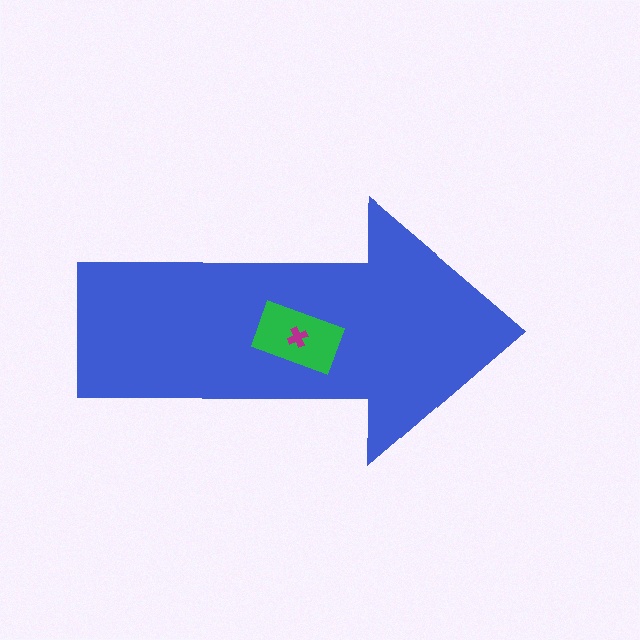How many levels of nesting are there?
3.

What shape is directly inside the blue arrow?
The green rectangle.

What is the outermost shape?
The blue arrow.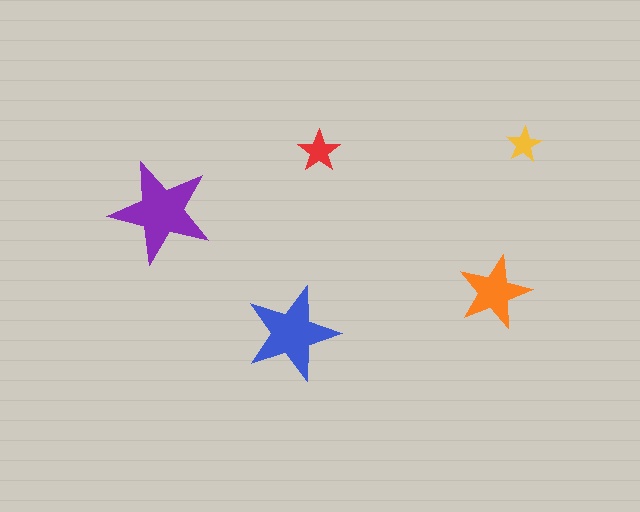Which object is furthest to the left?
The purple star is leftmost.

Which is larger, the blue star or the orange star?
The blue one.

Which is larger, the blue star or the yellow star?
The blue one.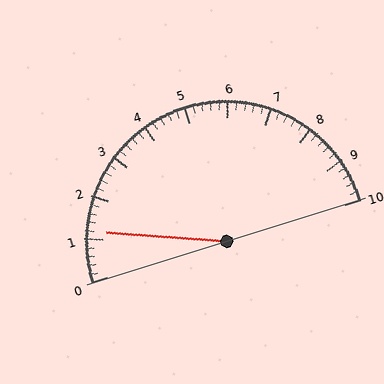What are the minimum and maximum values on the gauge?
The gauge ranges from 0 to 10.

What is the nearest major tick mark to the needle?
The nearest major tick mark is 1.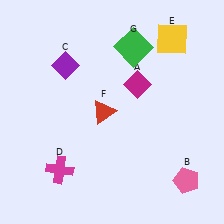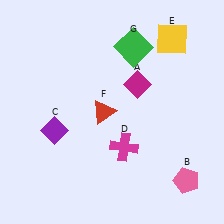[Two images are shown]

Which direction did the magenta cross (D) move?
The magenta cross (D) moved right.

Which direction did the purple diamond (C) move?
The purple diamond (C) moved down.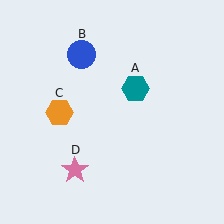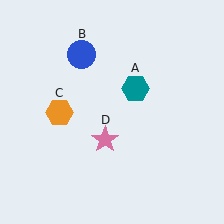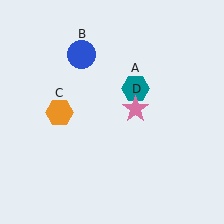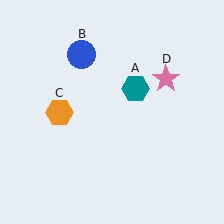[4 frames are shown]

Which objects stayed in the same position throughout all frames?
Teal hexagon (object A) and blue circle (object B) and orange hexagon (object C) remained stationary.